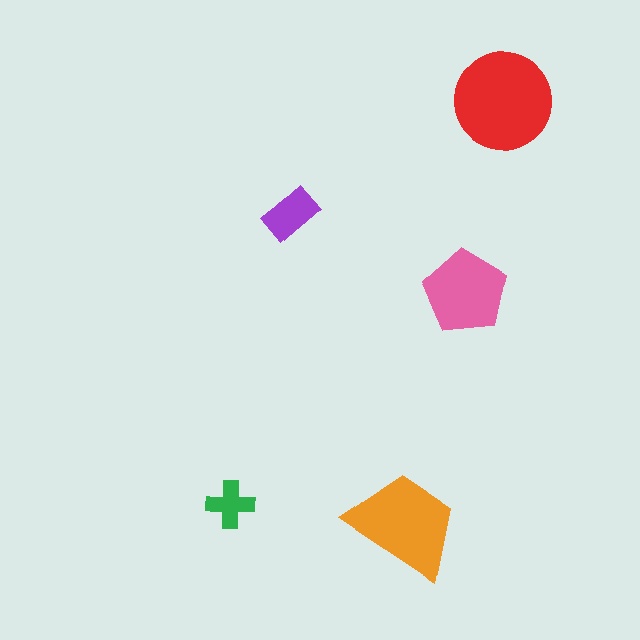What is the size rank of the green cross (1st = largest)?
5th.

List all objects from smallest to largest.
The green cross, the purple rectangle, the pink pentagon, the orange trapezoid, the red circle.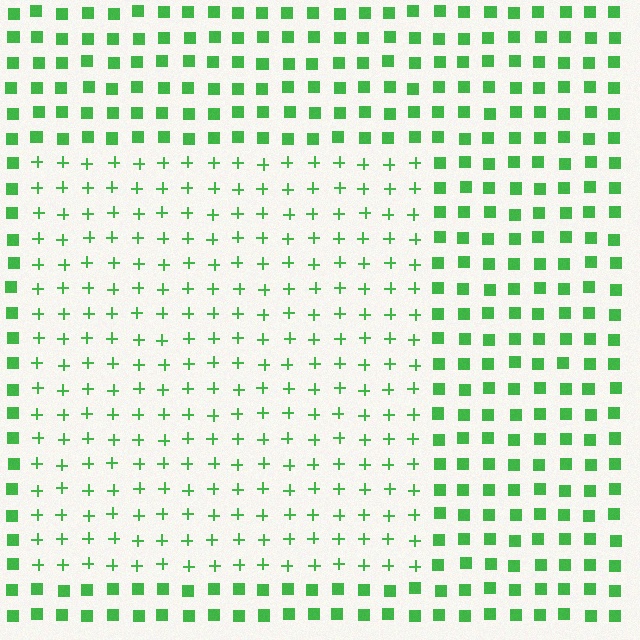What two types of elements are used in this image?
The image uses plus signs inside the rectangle region and squares outside it.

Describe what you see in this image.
The image is filled with small green elements arranged in a uniform grid. A rectangle-shaped region contains plus signs, while the surrounding area contains squares. The boundary is defined purely by the change in element shape.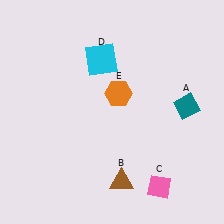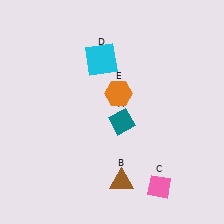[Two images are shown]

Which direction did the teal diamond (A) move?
The teal diamond (A) moved left.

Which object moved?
The teal diamond (A) moved left.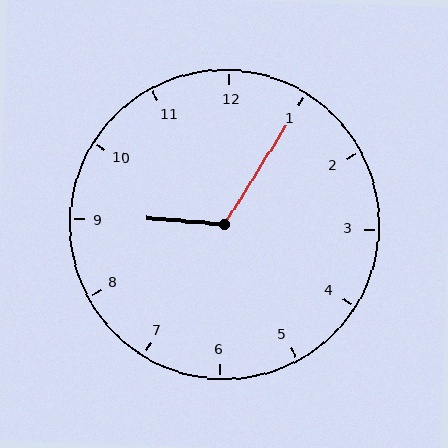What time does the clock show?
9:05.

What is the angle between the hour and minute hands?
Approximately 118 degrees.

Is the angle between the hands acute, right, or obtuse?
It is obtuse.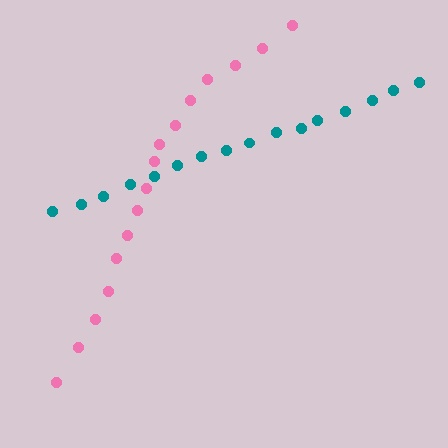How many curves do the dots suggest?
There are 2 distinct paths.